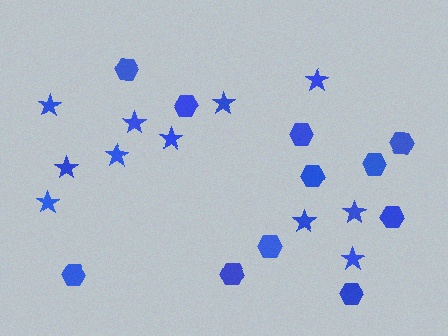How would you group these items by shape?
There are 2 groups: one group of hexagons (11) and one group of stars (11).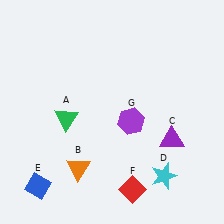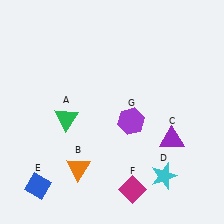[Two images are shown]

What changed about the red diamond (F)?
In Image 1, F is red. In Image 2, it changed to magenta.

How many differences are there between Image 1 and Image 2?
There is 1 difference between the two images.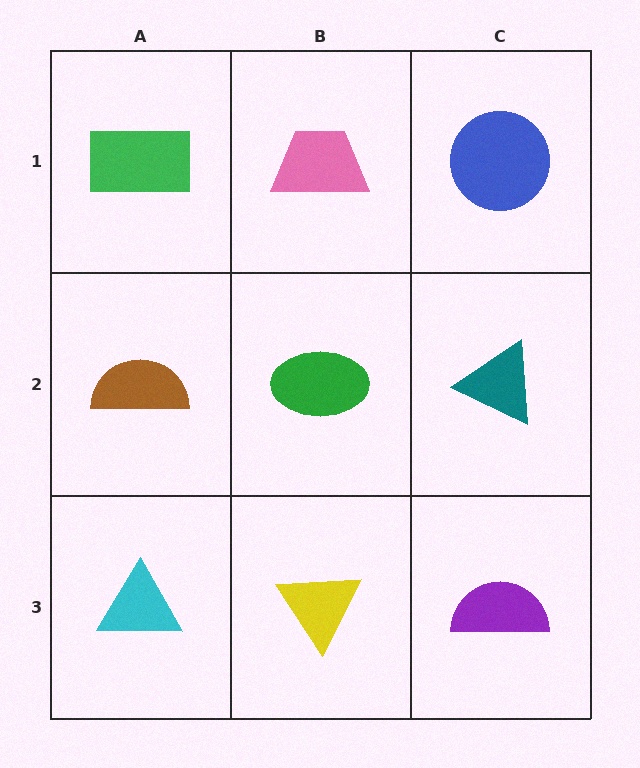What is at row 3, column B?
A yellow triangle.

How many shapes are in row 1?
3 shapes.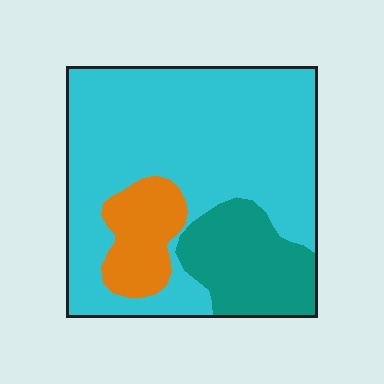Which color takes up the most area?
Cyan, at roughly 70%.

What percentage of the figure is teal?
Teal takes up about one fifth (1/5) of the figure.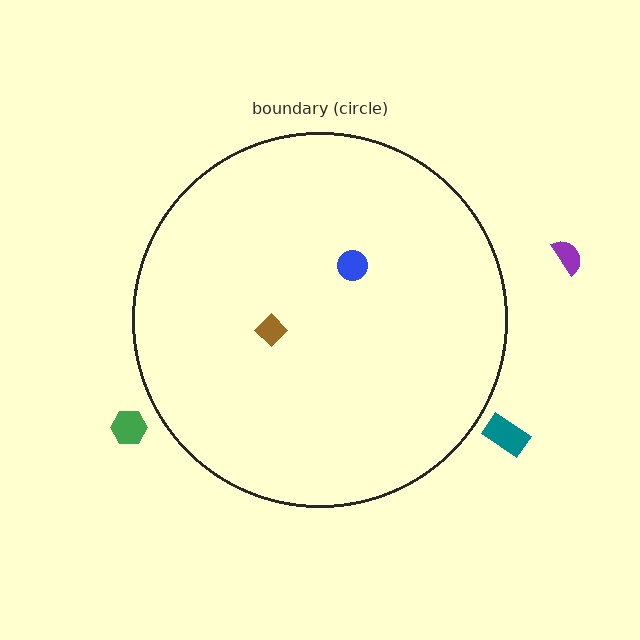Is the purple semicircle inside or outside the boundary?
Outside.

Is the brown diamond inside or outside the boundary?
Inside.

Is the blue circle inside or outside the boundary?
Inside.